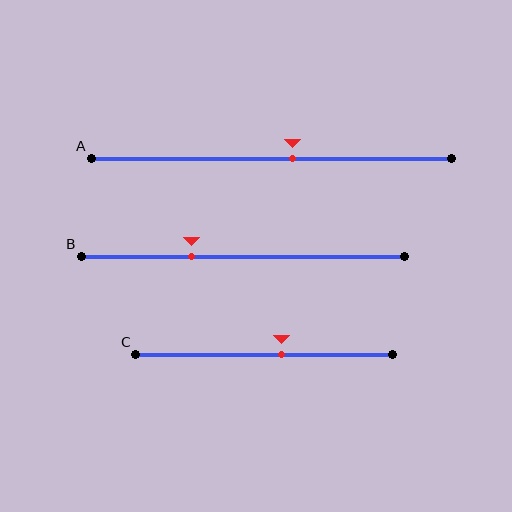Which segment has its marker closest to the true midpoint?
Segment A has its marker closest to the true midpoint.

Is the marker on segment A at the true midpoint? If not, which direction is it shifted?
No, the marker on segment A is shifted to the right by about 6% of the segment length.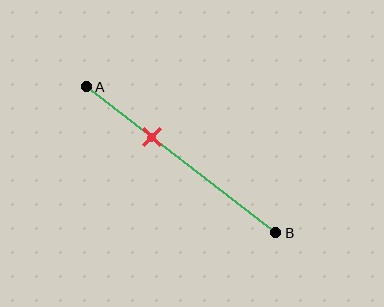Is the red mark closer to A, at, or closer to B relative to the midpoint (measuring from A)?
The red mark is closer to point A than the midpoint of segment AB.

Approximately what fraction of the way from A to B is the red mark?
The red mark is approximately 35% of the way from A to B.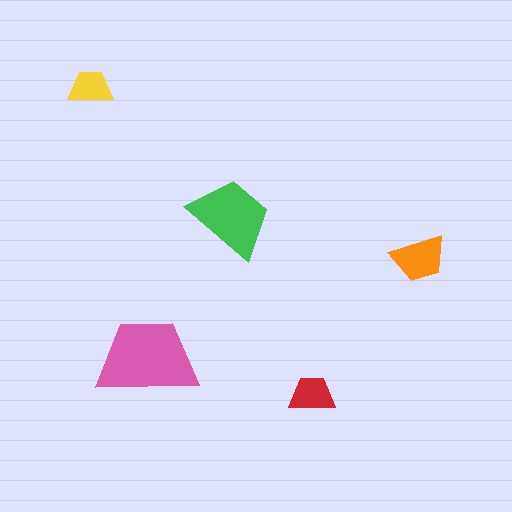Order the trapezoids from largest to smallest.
the pink one, the green one, the orange one, the red one, the yellow one.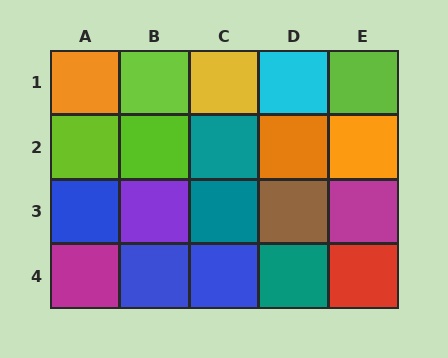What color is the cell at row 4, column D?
Teal.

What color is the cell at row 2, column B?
Lime.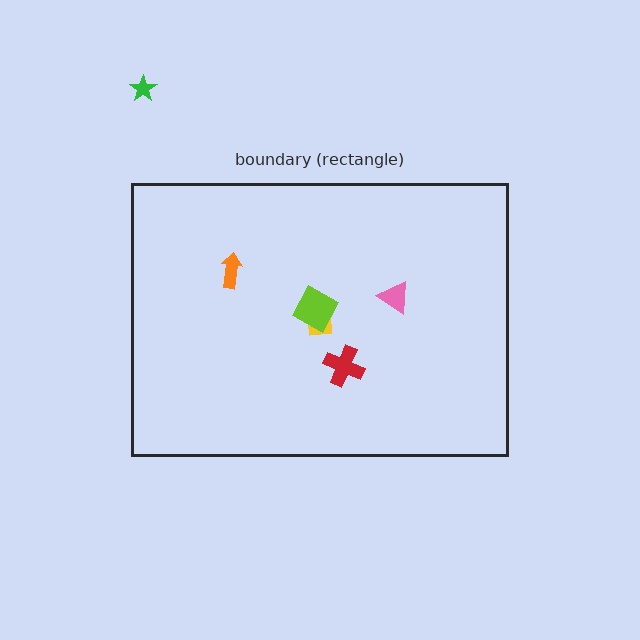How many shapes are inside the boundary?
5 inside, 1 outside.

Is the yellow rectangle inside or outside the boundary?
Inside.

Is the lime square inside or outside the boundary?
Inside.